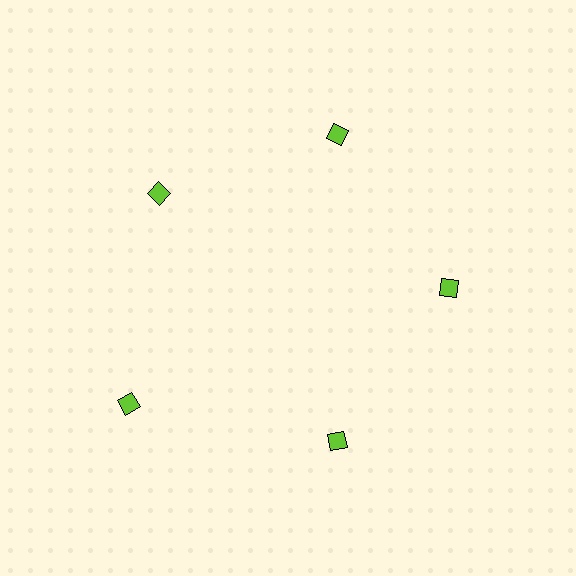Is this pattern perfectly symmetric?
No. The 5 lime diamonds are arranged in a ring, but one element near the 8 o'clock position is pushed outward from the center, breaking the 5-fold rotational symmetry.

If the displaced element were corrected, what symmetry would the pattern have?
It would have 5-fold rotational symmetry — the pattern would map onto itself every 72 degrees.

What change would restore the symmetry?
The symmetry would be restored by moving it inward, back onto the ring so that all 5 diamonds sit at equal angles and equal distance from the center.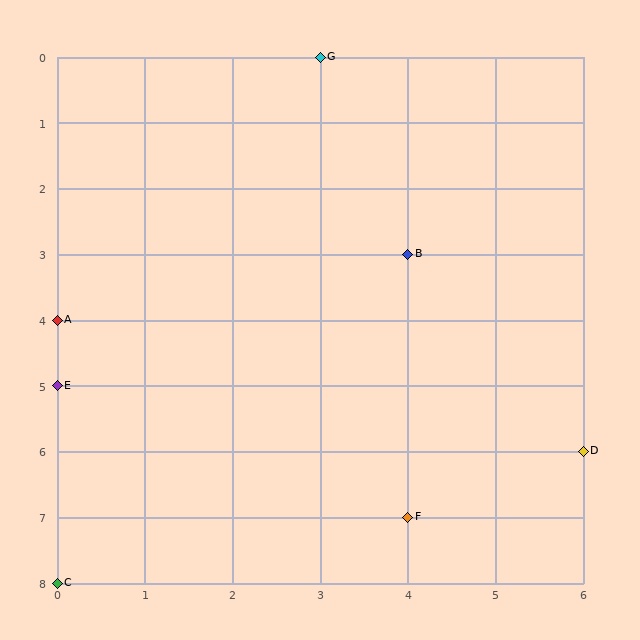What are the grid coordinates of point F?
Point F is at grid coordinates (4, 7).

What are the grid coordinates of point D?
Point D is at grid coordinates (6, 6).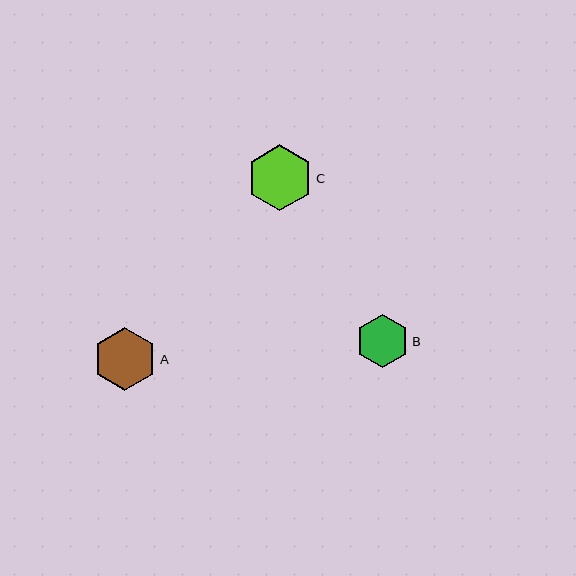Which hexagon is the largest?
Hexagon C is the largest with a size of approximately 66 pixels.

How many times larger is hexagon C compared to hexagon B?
Hexagon C is approximately 1.2 times the size of hexagon B.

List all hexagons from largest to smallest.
From largest to smallest: C, A, B.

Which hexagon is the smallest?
Hexagon B is the smallest with a size of approximately 53 pixels.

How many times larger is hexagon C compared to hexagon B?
Hexagon C is approximately 1.2 times the size of hexagon B.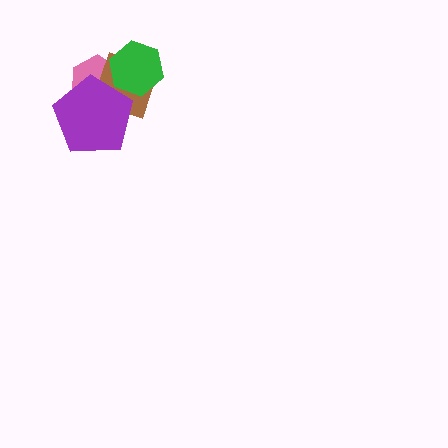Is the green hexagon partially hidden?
No, no other shape covers it.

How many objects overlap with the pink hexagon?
3 objects overlap with the pink hexagon.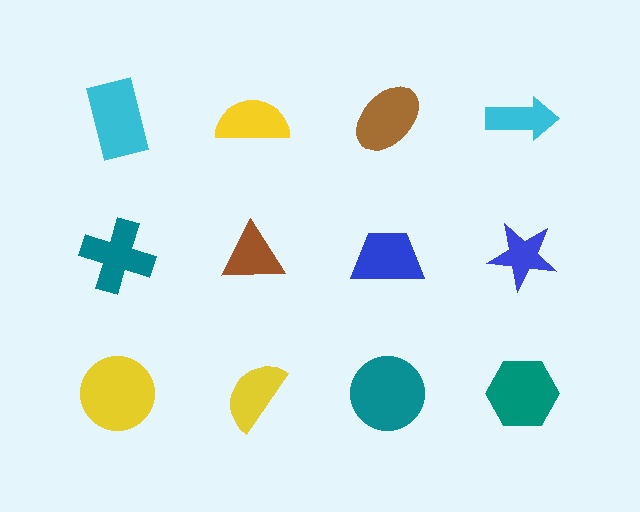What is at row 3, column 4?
A teal hexagon.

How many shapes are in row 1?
4 shapes.